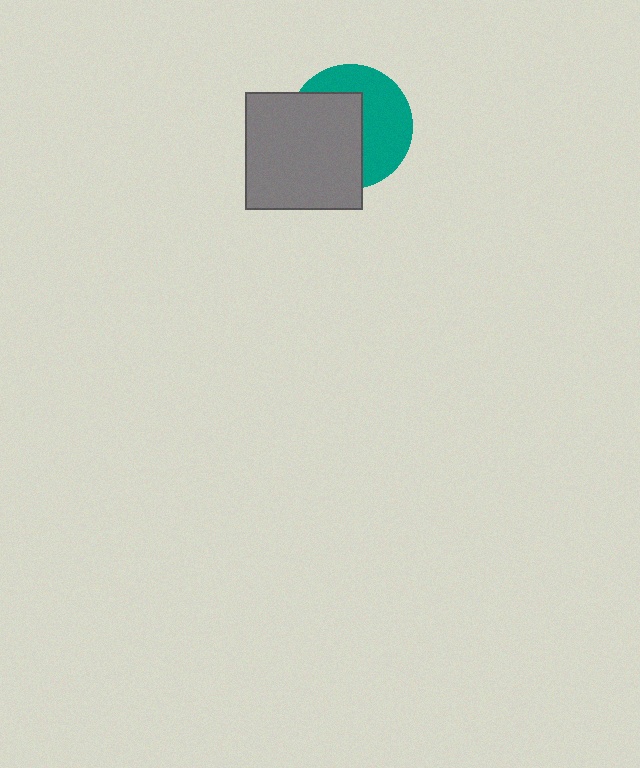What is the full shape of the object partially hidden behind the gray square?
The partially hidden object is a teal circle.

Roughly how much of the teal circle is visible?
About half of it is visible (roughly 48%).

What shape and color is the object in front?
The object in front is a gray square.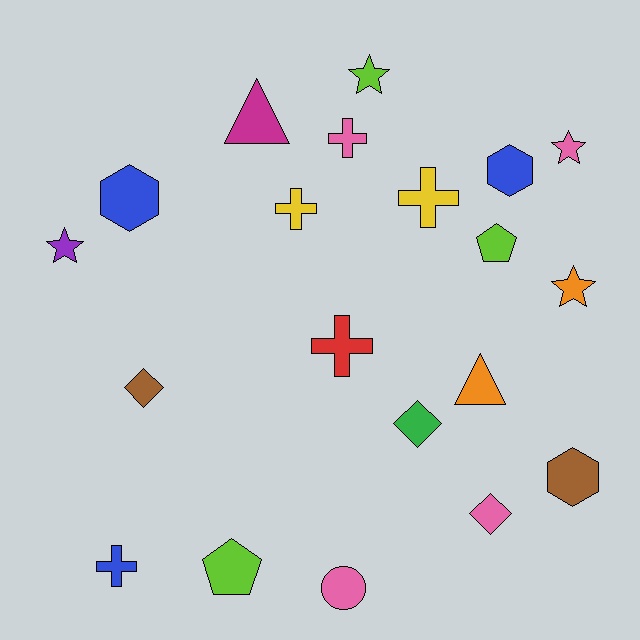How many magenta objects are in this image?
There is 1 magenta object.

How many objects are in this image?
There are 20 objects.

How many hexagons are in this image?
There are 3 hexagons.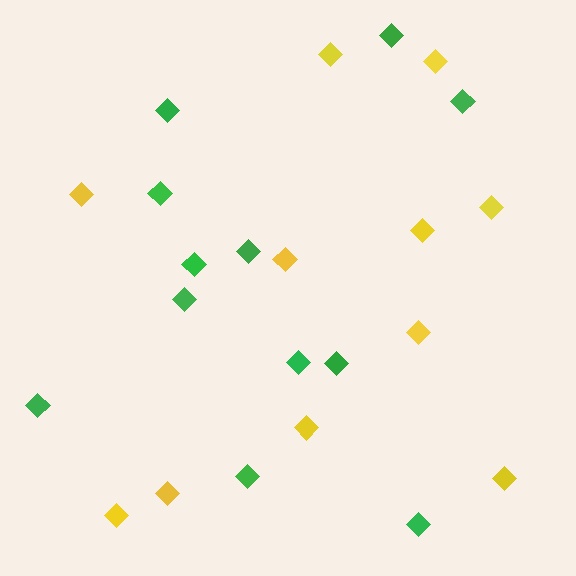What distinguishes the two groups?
There are 2 groups: one group of green diamonds (12) and one group of yellow diamonds (11).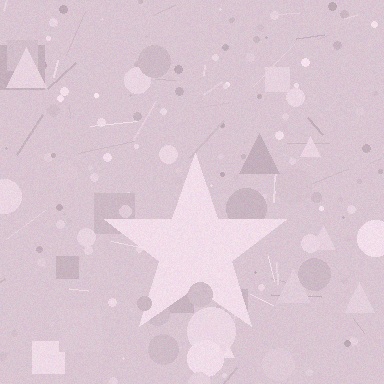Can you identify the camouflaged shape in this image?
The camouflaged shape is a star.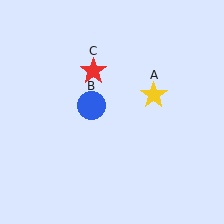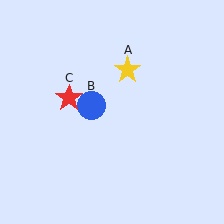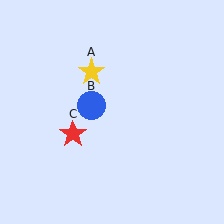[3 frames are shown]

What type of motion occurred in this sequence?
The yellow star (object A), red star (object C) rotated counterclockwise around the center of the scene.